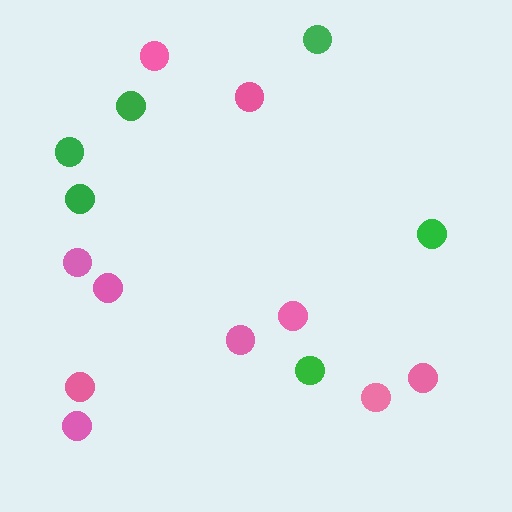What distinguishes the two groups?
There are 2 groups: one group of pink circles (10) and one group of green circles (6).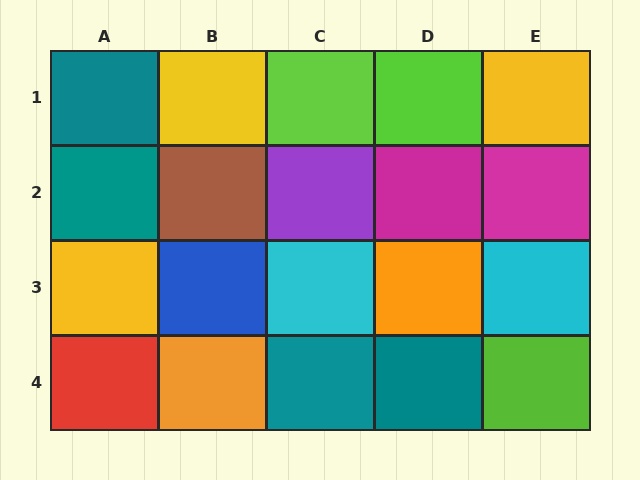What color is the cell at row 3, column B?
Blue.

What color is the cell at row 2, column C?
Purple.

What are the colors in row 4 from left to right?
Red, orange, teal, teal, lime.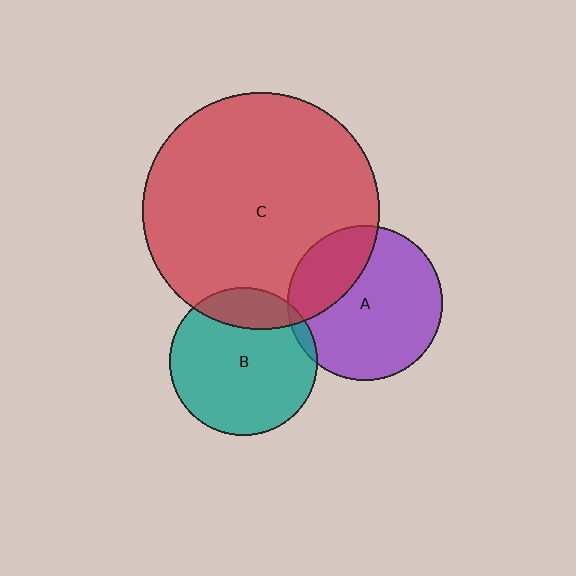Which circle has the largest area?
Circle C (red).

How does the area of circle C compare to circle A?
Approximately 2.3 times.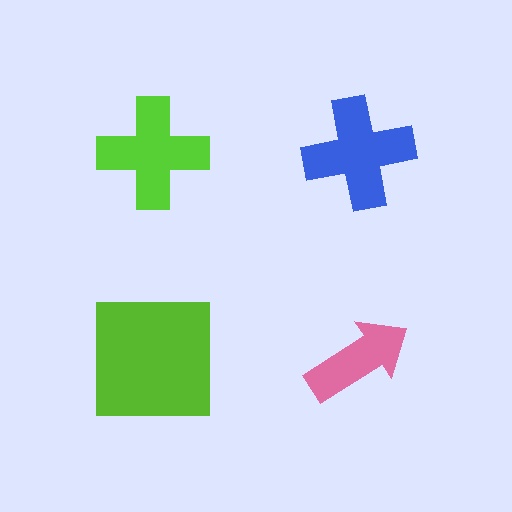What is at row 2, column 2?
A pink arrow.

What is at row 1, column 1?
A lime cross.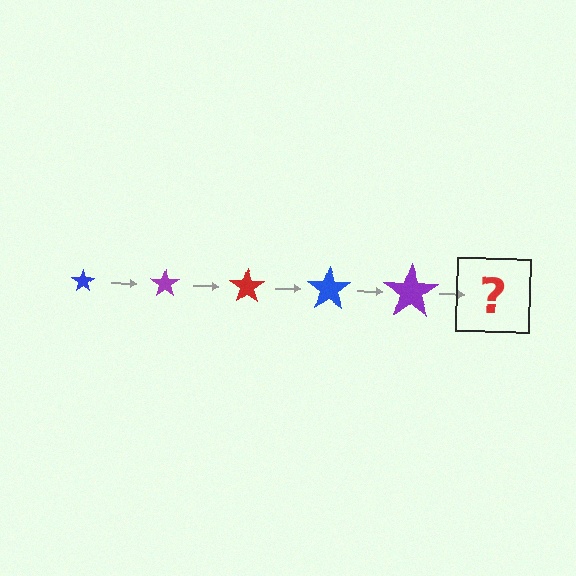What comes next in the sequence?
The next element should be a red star, larger than the previous one.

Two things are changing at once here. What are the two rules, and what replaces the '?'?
The two rules are that the star grows larger each step and the color cycles through blue, purple, and red. The '?' should be a red star, larger than the previous one.